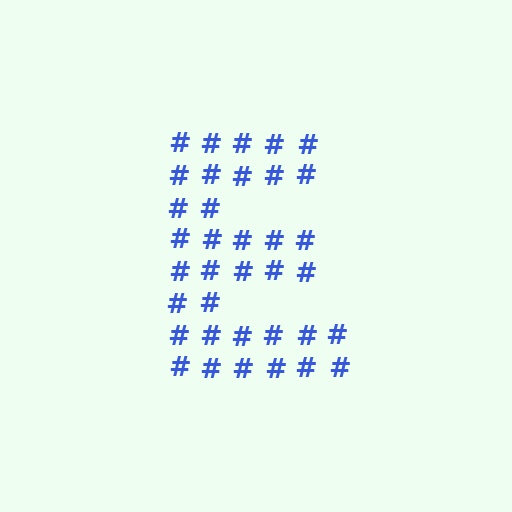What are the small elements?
The small elements are hash symbols.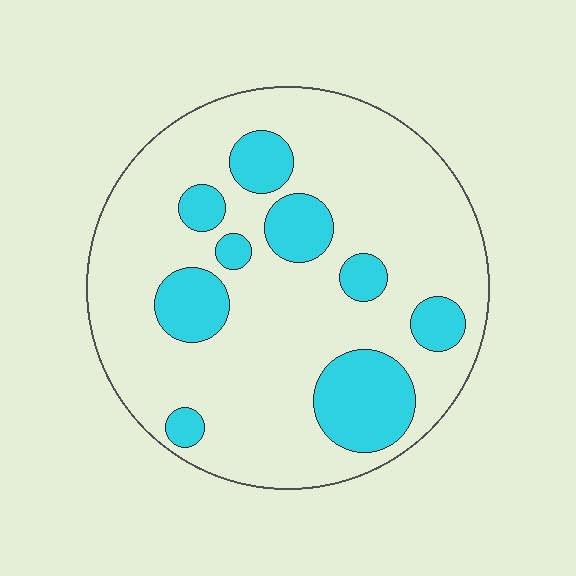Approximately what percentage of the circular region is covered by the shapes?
Approximately 20%.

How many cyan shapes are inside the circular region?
9.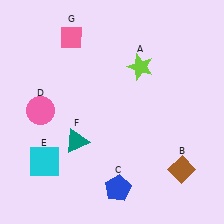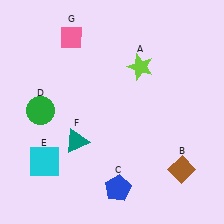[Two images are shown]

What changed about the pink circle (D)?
In Image 1, D is pink. In Image 2, it changed to green.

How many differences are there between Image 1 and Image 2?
There is 1 difference between the two images.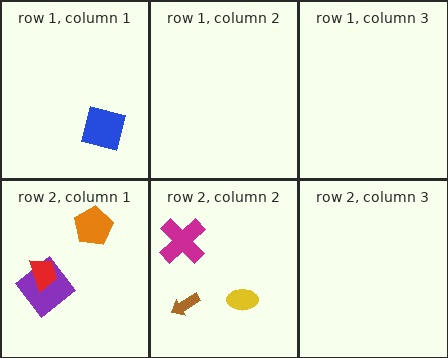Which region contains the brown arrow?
The row 2, column 2 region.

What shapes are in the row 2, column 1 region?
The purple diamond, the red trapezoid, the orange pentagon.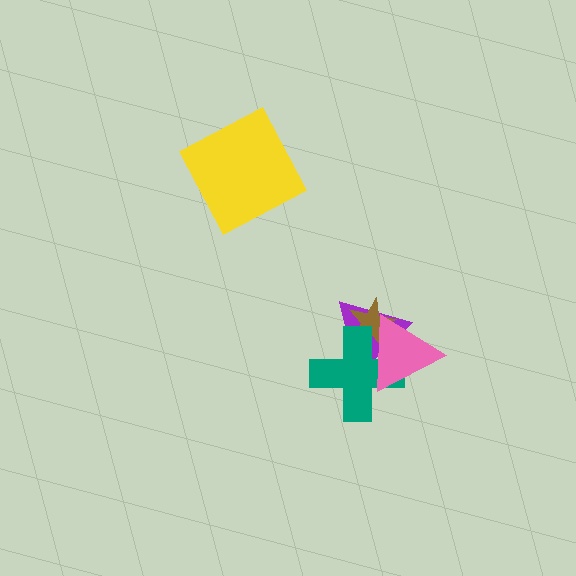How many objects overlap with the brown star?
3 objects overlap with the brown star.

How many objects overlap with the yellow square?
0 objects overlap with the yellow square.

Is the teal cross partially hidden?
Yes, it is partially covered by another shape.